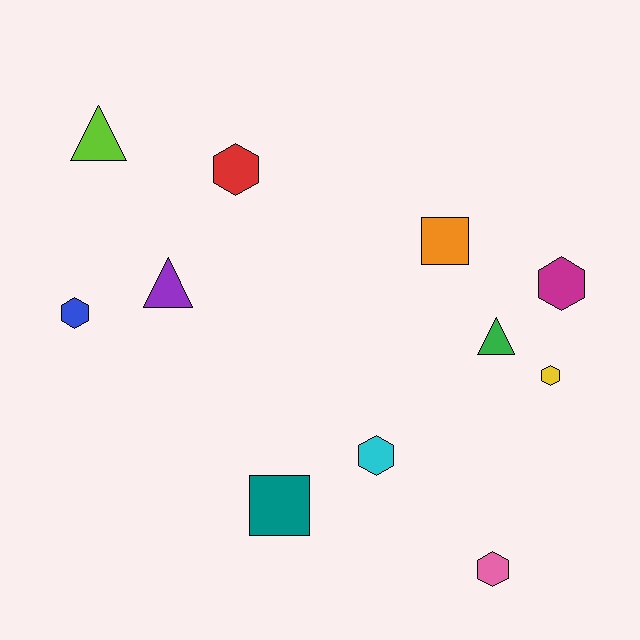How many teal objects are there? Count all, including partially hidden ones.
There is 1 teal object.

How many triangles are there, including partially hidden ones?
There are 3 triangles.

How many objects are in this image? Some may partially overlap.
There are 11 objects.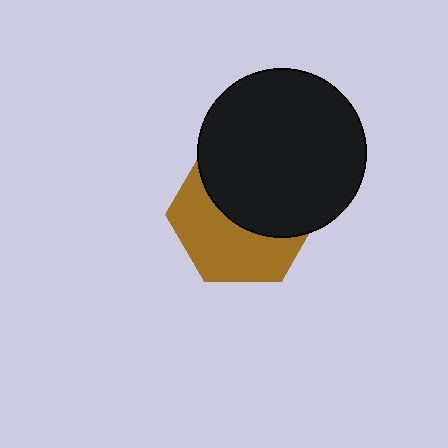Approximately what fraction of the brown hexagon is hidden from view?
Roughly 52% of the brown hexagon is hidden behind the black circle.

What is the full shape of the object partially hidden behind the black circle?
The partially hidden object is a brown hexagon.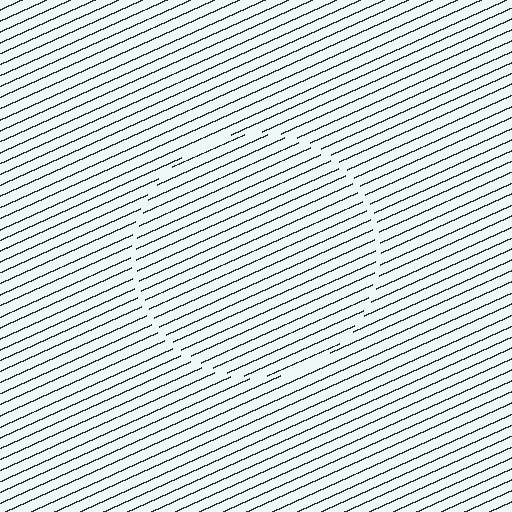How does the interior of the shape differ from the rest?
The interior of the shape contains the same grating, shifted by half a period — the contour is defined by the phase discontinuity where line-ends from the inner and outer gratings abut.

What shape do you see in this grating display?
An illusory circle. The interior of the shape contains the same grating, shifted by half a period — the contour is defined by the phase discontinuity where line-ends from the inner and outer gratings abut.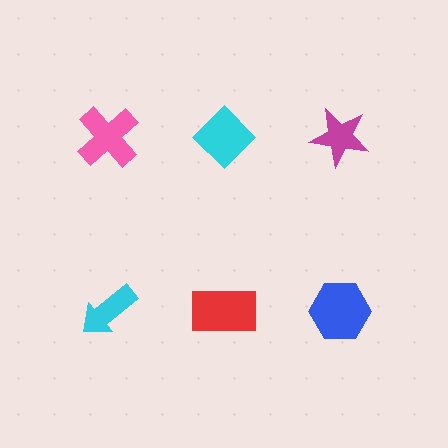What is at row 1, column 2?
A cyan diamond.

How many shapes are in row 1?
3 shapes.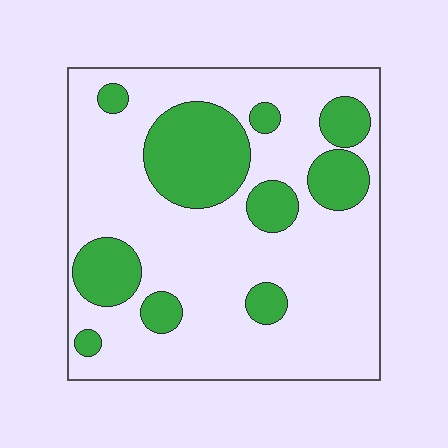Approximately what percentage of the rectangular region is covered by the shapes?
Approximately 25%.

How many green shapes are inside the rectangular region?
10.